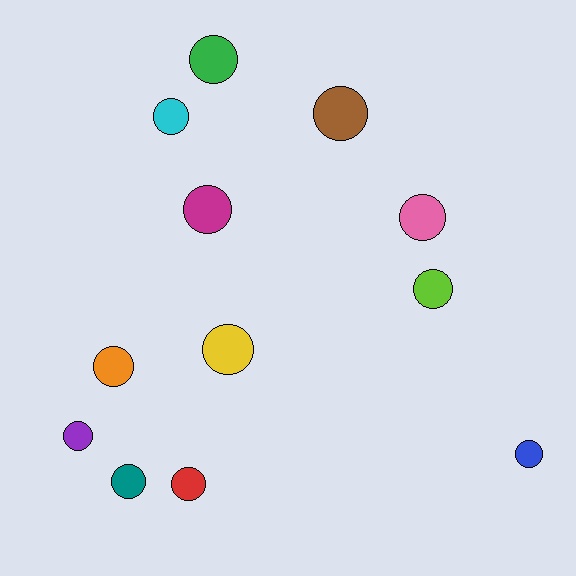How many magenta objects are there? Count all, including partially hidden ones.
There is 1 magenta object.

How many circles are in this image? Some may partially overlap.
There are 12 circles.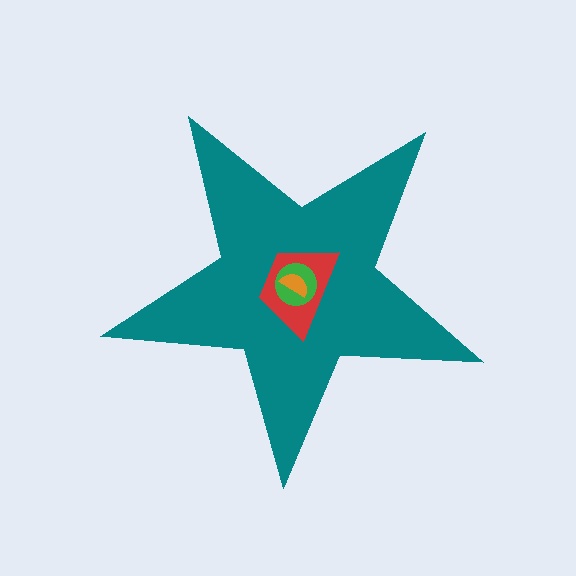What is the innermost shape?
The orange semicircle.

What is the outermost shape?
The teal star.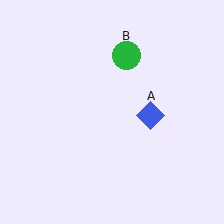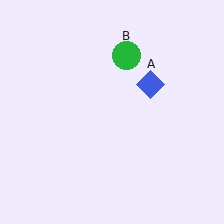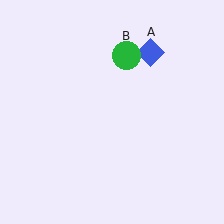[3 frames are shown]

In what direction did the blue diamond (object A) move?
The blue diamond (object A) moved up.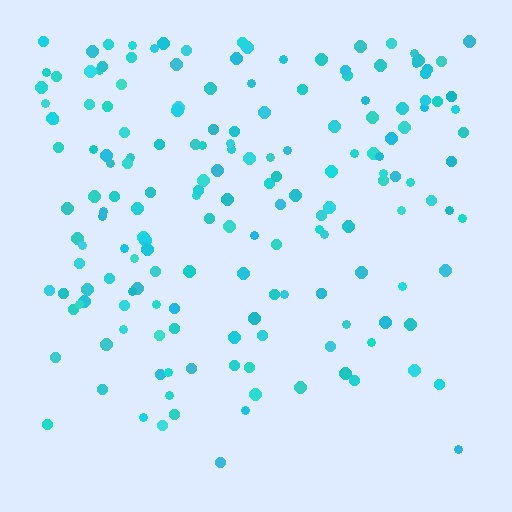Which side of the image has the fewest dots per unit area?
The bottom.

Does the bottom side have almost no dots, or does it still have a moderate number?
Still a moderate number, just noticeably fewer than the top.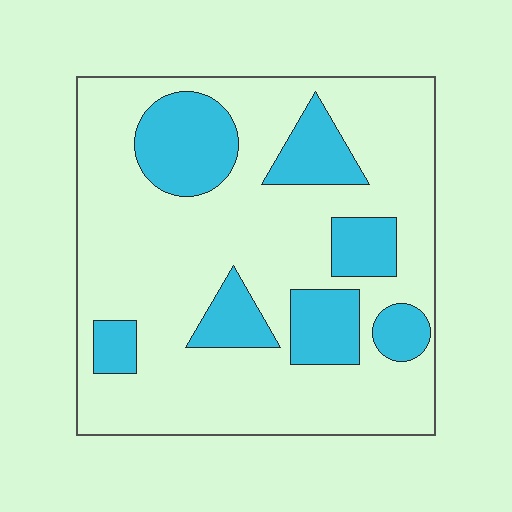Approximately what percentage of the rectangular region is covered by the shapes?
Approximately 25%.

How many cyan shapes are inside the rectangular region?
7.